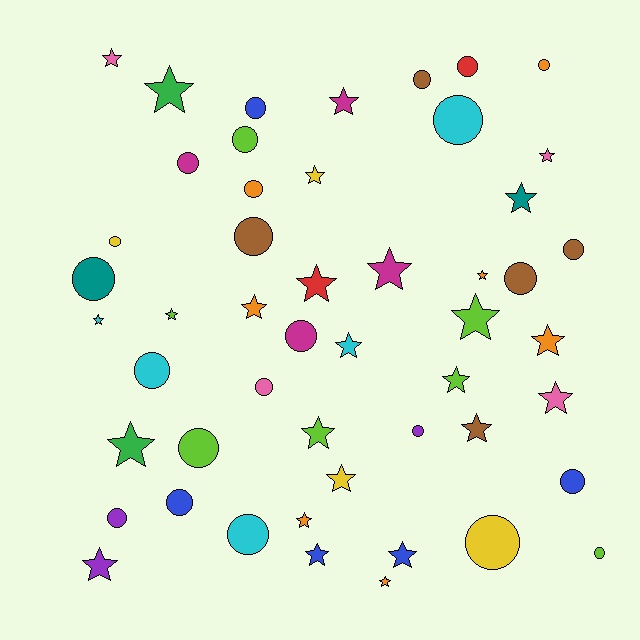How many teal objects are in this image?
There are 2 teal objects.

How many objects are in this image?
There are 50 objects.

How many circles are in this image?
There are 24 circles.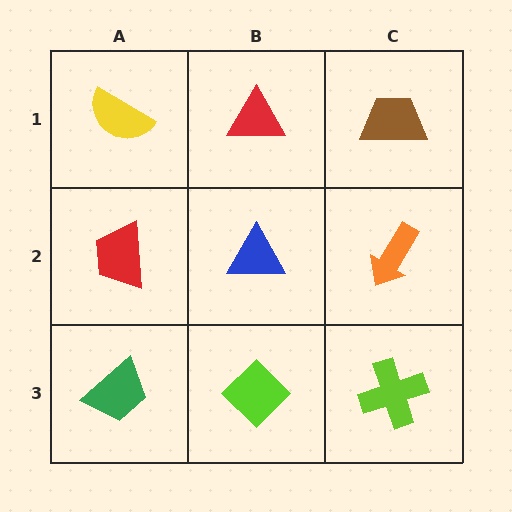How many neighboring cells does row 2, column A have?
3.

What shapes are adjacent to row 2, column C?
A brown trapezoid (row 1, column C), a lime cross (row 3, column C), a blue triangle (row 2, column B).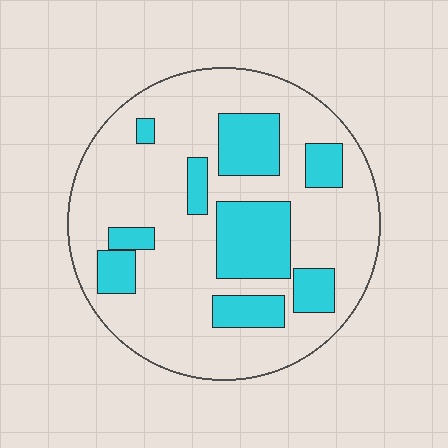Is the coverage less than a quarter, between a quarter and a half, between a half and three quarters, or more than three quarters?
Between a quarter and a half.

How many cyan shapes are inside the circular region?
9.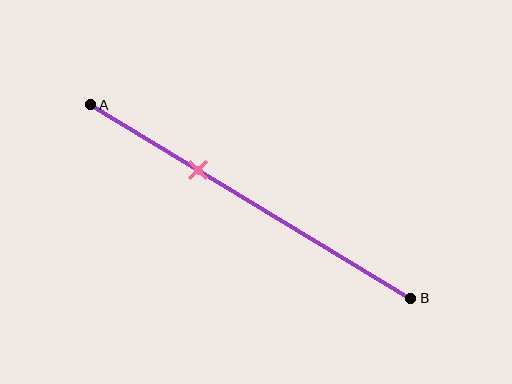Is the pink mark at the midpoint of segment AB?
No, the mark is at about 35% from A, not at the 50% midpoint.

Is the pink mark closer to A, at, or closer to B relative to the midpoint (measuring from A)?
The pink mark is closer to point A than the midpoint of segment AB.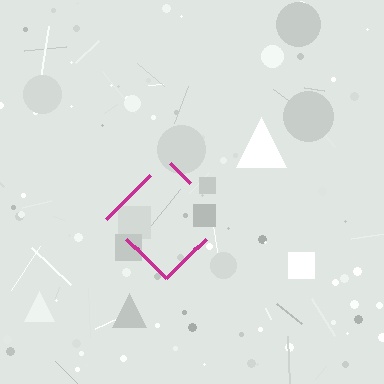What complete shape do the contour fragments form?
The contour fragments form a diamond.